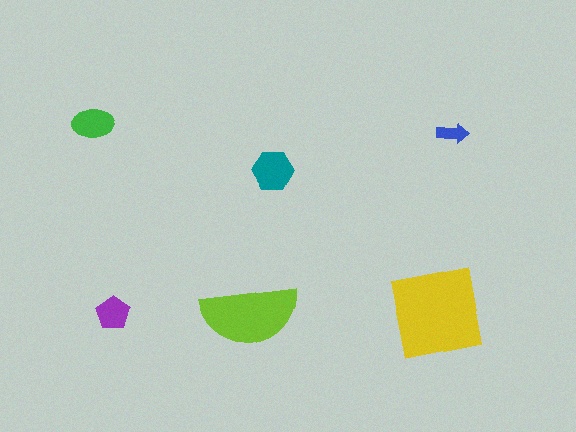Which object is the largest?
The yellow square.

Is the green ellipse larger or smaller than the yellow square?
Smaller.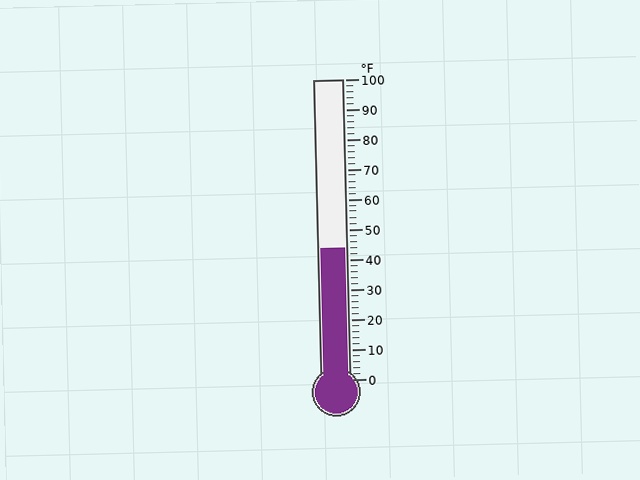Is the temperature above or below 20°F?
The temperature is above 20°F.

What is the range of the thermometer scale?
The thermometer scale ranges from 0°F to 100°F.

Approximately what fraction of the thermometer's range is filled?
The thermometer is filled to approximately 45% of its range.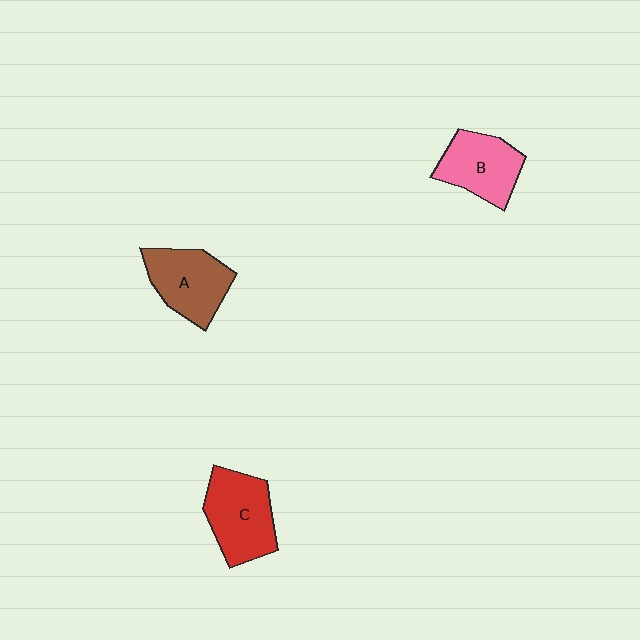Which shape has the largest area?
Shape C (red).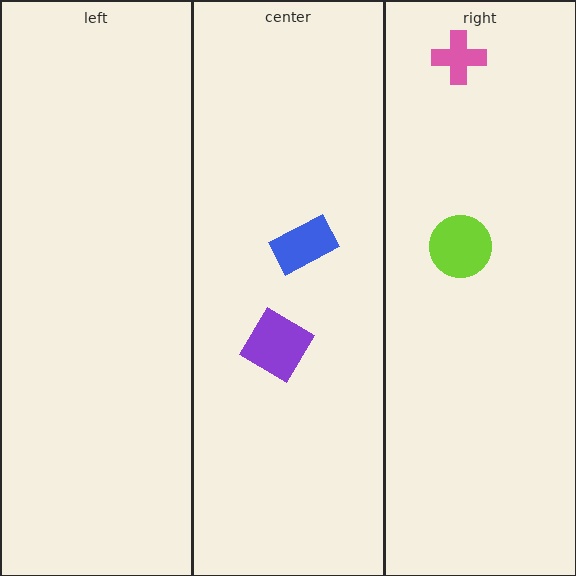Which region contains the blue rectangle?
The center region.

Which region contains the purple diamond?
The center region.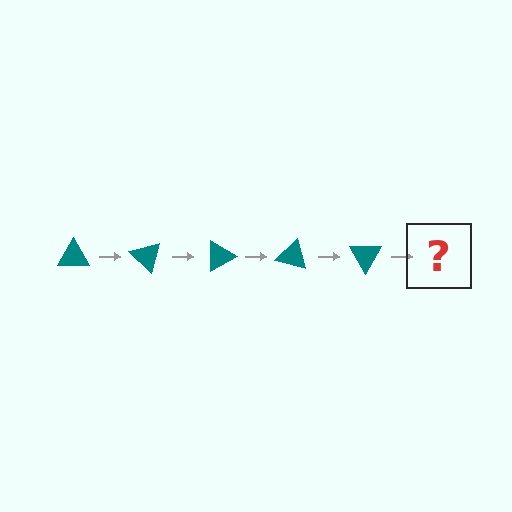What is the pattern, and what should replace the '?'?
The pattern is that the triangle rotates 45 degrees each step. The '?' should be a teal triangle rotated 225 degrees.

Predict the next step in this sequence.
The next step is a teal triangle rotated 225 degrees.